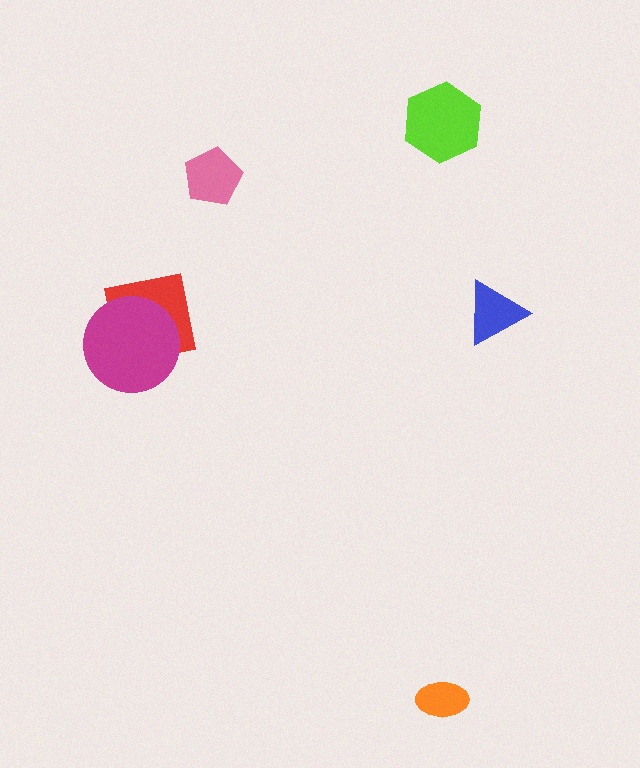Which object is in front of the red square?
The magenta circle is in front of the red square.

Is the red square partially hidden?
Yes, it is partially covered by another shape.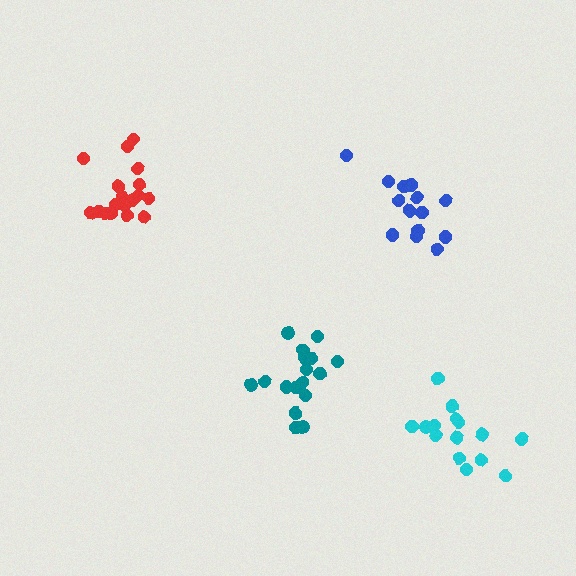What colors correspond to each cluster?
The clusters are colored: blue, red, teal, cyan.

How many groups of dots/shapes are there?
There are 4 groups.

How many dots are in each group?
Group 1: 14 dots, Group 2: 18 dots, Group 3: 18 dots, Group 4: 15 dots (65 total).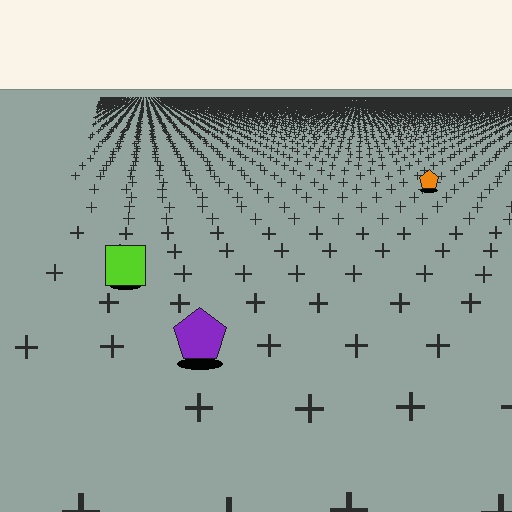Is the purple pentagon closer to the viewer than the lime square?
Yes. The purple pentagon is closer — you can tell from the texture gradient: the ground texture is coarser near it.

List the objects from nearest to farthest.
From nearest to farthest: the purple pentagon, the lime square, the orange pentagon.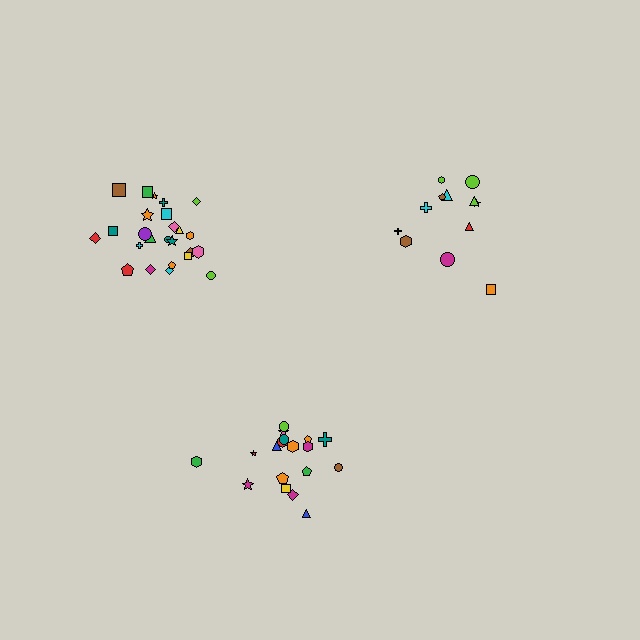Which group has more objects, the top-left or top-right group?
The top-left group.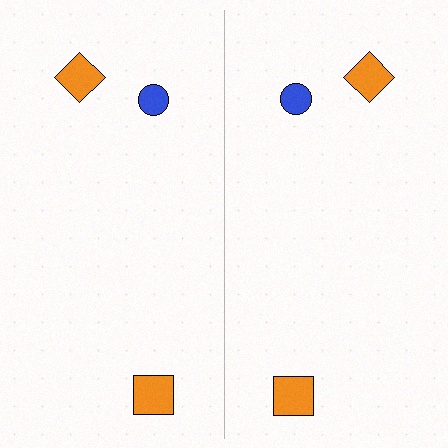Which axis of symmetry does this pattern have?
The pattern has a vertical axis of symmetry running through the center of the image.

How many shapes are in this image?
There are 6 shapes in this image.